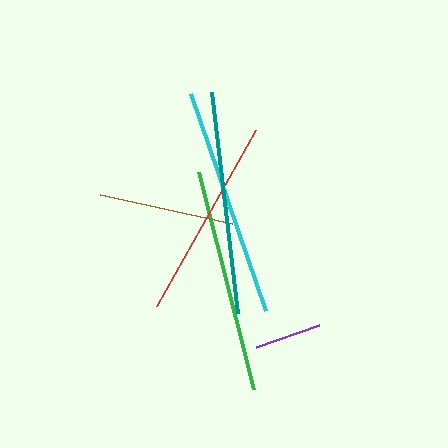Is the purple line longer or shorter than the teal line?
The teal line is longer than the purple line.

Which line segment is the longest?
The cyan line is the longest at approximately 230 pixels.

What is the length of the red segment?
The red segment is approximately 203 pixels long.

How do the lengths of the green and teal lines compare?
The green and teal lines are approximately the same length.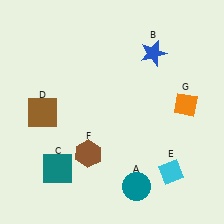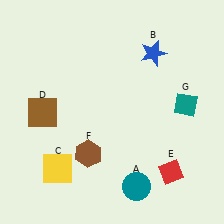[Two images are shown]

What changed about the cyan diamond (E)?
In Image 1, E is cyan. In Image 2, it changed to red.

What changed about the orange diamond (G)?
In Image 1, G is orange. In Image 2, it changed to teal.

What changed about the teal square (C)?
In Image 1, C is teal. In Image 2, it changed to yellow.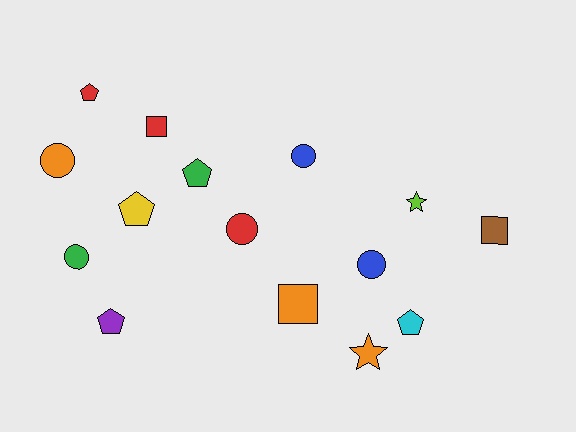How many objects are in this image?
There are 15 objects.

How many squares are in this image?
There are 3 squares.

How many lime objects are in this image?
There is 1 lime object.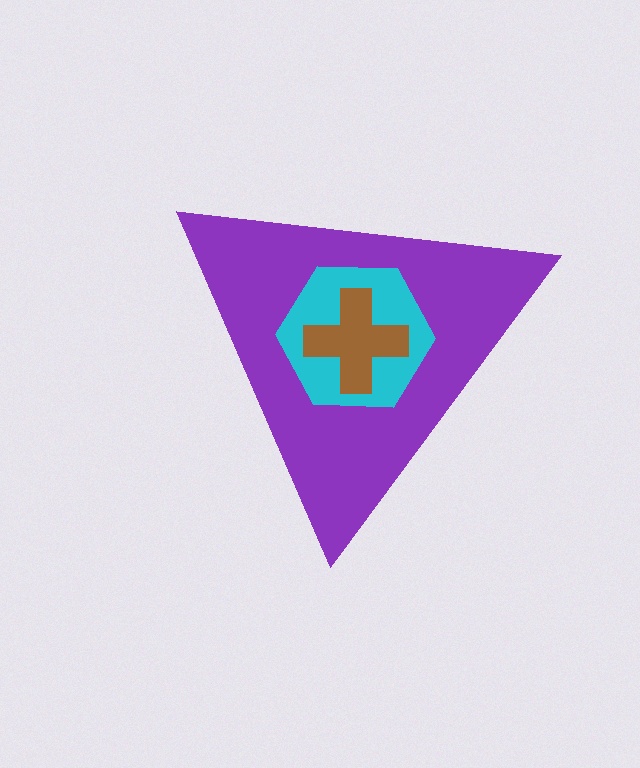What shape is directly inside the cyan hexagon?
The brown cross.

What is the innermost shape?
The brown cross.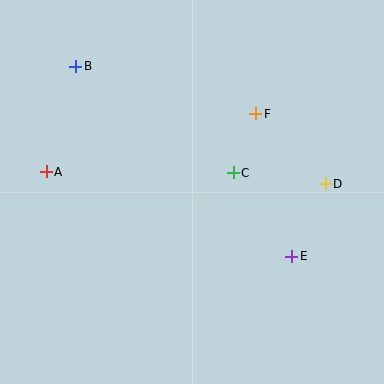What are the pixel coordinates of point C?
Point C is at (233, 173).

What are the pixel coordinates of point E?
Point E is at (292, 256).